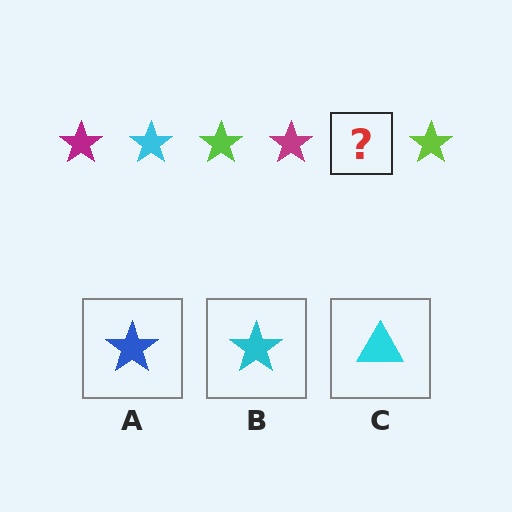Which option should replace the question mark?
Option B.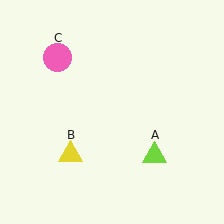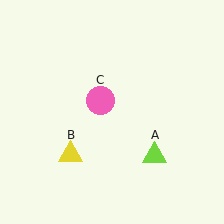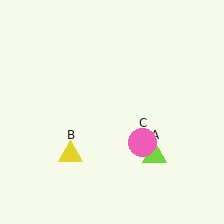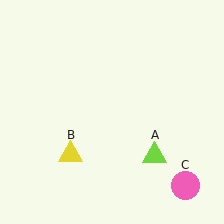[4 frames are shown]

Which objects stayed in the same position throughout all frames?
Lime triangle (object A) and yellow triangle (object B) remained stationary.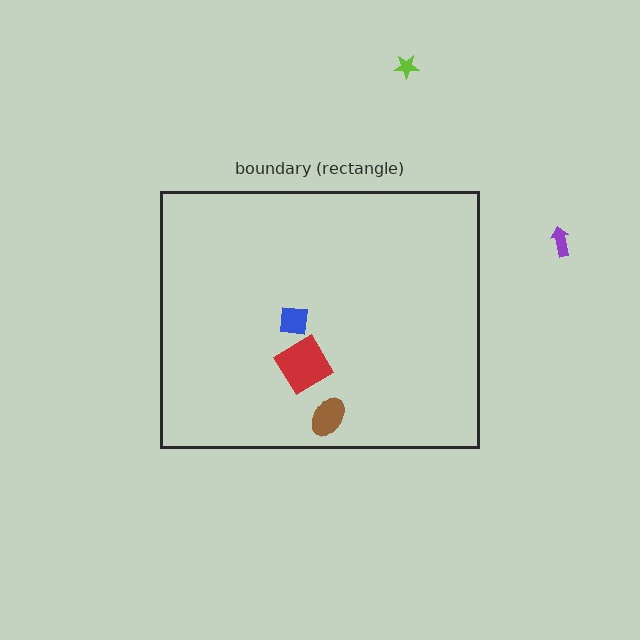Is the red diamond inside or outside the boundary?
Inside.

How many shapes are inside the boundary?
3 inside, 2 outside.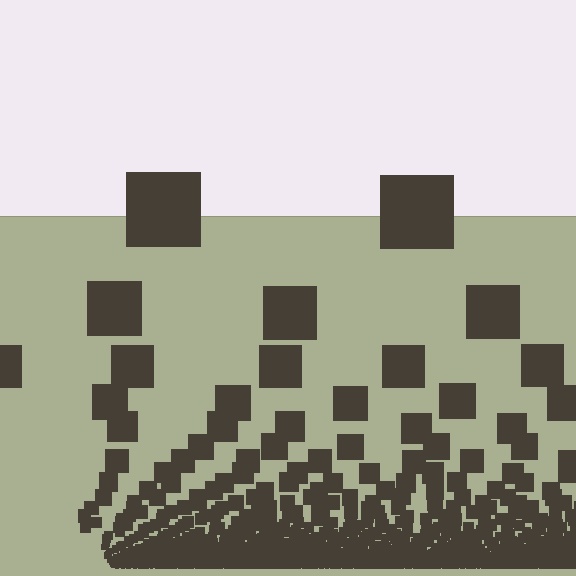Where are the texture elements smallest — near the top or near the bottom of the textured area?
Near the bottom.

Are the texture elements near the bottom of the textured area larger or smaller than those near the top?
Smaller. The gradient is inverted — elements near the bottom are smaller and denser.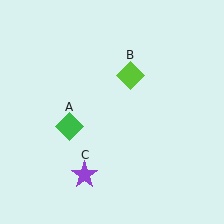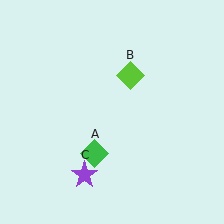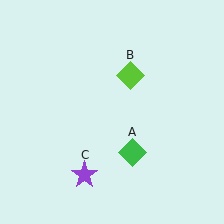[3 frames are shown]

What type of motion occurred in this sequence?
The green diamond (object A) rotated counterclockwise around the center of the scene.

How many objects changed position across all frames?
1 object changed position: green diamond (object A).